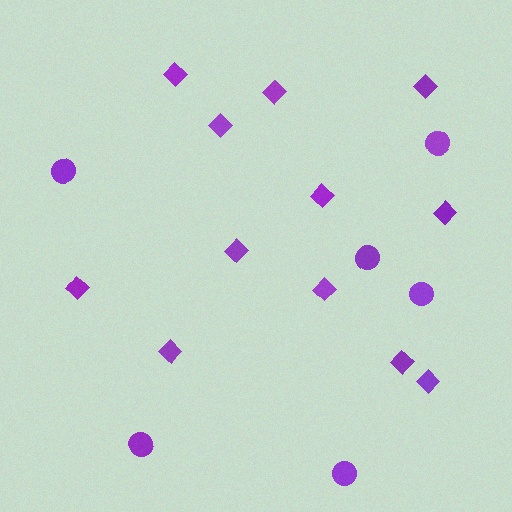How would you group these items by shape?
There are 2 groups: one group of diamonds (12) and one group of circles (6).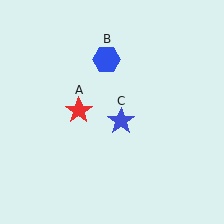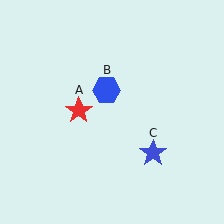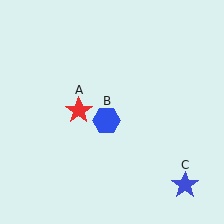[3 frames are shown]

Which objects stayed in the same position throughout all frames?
Red star (object A) remained stationary.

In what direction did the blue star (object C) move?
The blue star (object C) moved down and to the right.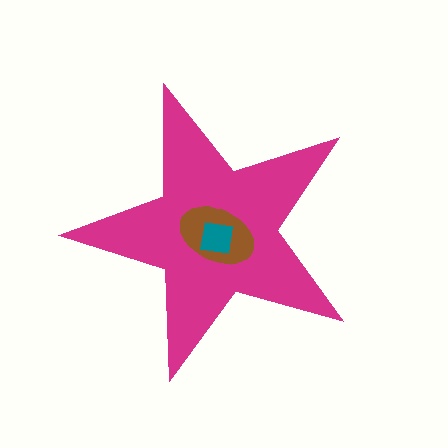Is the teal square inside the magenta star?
Yes.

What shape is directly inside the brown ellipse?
The teal square.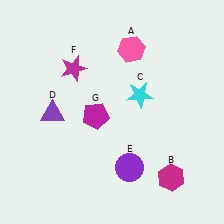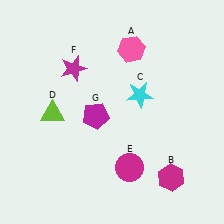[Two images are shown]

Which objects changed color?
D changed from purple to lime. E changed from purple to magenta.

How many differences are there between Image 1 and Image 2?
There are 2 differences between the two images.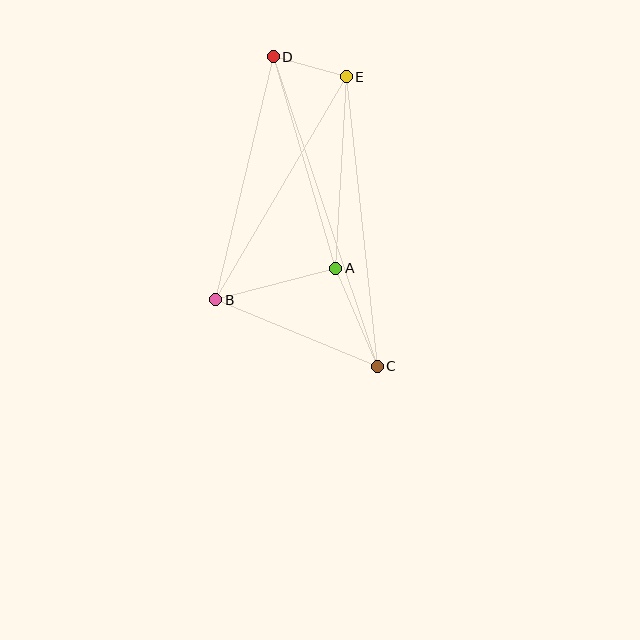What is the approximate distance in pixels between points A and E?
The distance between A and E is approximately 192 pixels.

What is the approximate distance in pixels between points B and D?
The distance between B and D is approximately 250 pixels.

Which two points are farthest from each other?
Points C and D are farthest from each other.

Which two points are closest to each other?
Points D and E are closest to each other.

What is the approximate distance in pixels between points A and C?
The distance between A and C is approximately 107 pixels.